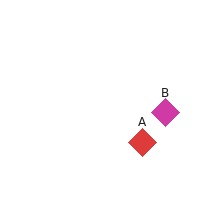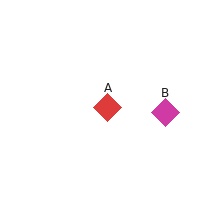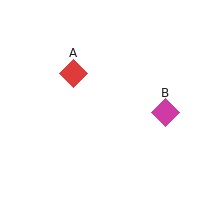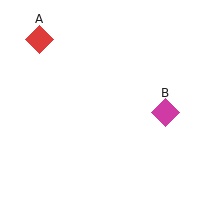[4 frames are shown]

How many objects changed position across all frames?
1 object changed position: red diamond (object A).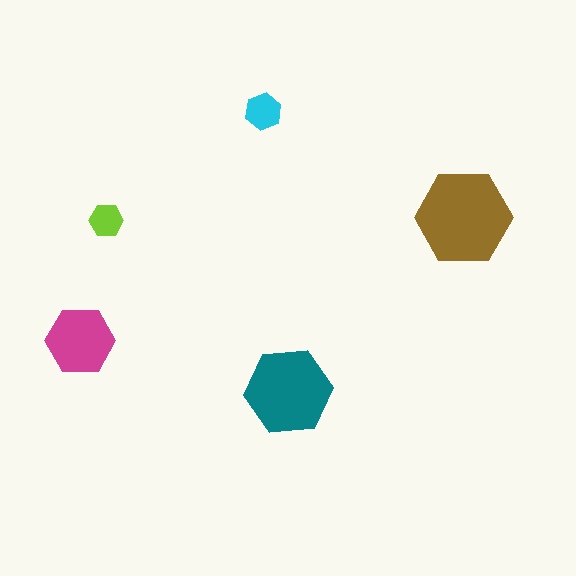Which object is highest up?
The cyan hexagon is topmost.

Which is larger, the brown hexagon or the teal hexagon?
The brown one.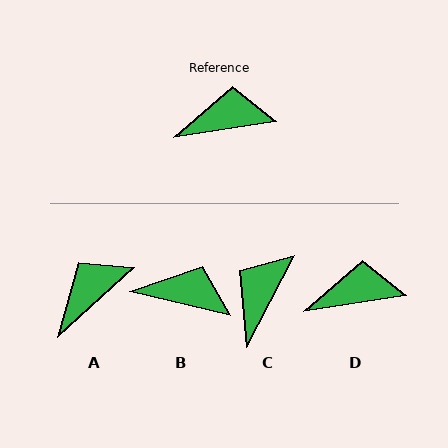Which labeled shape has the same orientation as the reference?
D.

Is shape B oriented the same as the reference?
No, it is off by about 22 degrees.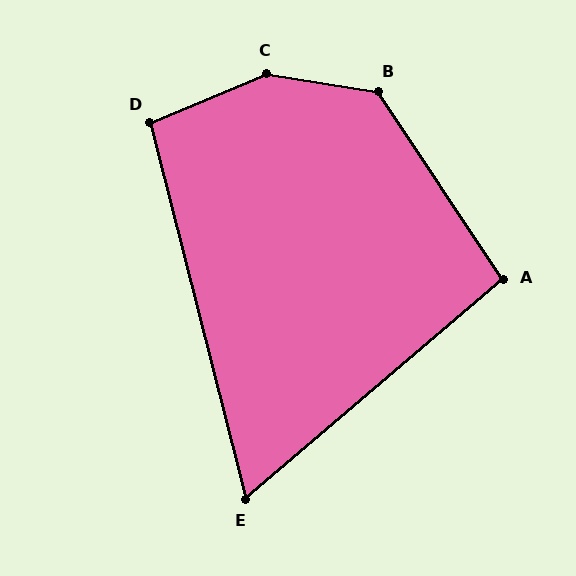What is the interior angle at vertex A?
Approximately 97 degrees (obtuse).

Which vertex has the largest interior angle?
C, at approximately 148 degrees.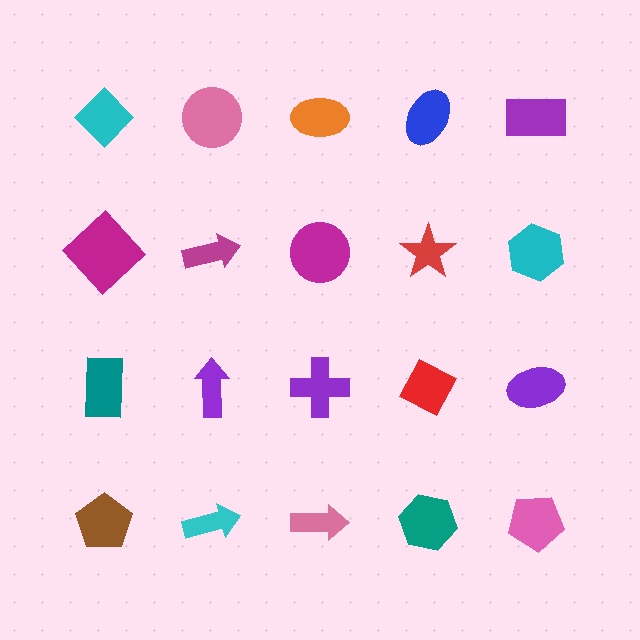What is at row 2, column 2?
A magenta arrow.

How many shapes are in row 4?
5 shapes.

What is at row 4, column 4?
A teal hexagon.